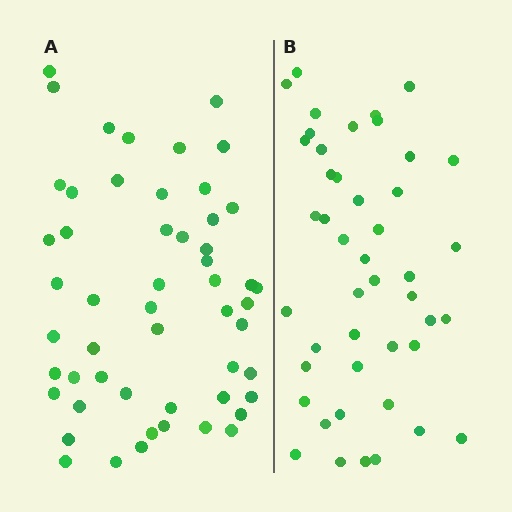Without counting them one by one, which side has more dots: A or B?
Region A (the left region) has more dots.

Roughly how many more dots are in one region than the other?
Region A has roughly 8 or so more dots than region B.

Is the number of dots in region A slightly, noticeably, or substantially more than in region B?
Region A has only slightly more — the two regions are fairly close. The ratio is roughly 1.2 to 1.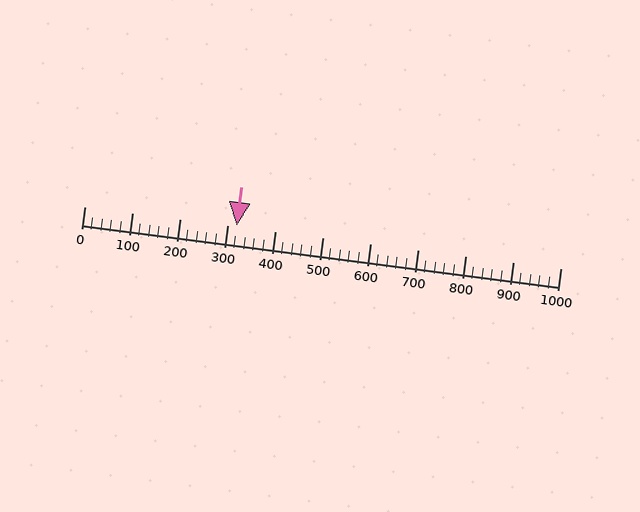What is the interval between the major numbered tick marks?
The major tick marks are spaced 100 units apart.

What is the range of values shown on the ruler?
The ruler shows values from 0 to 1000.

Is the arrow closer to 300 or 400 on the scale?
The arrow is closer to 300.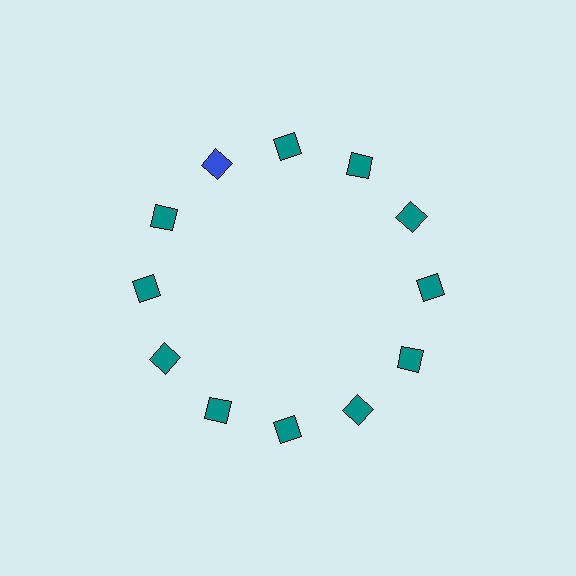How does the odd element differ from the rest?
It has a different color: blue instead of teal.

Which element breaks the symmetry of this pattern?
The blue square at roughly the 11 o'clock position breaks the symmetry. All other shapes are teal squares.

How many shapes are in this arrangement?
There are 12 shapes arranged in a ring pattern.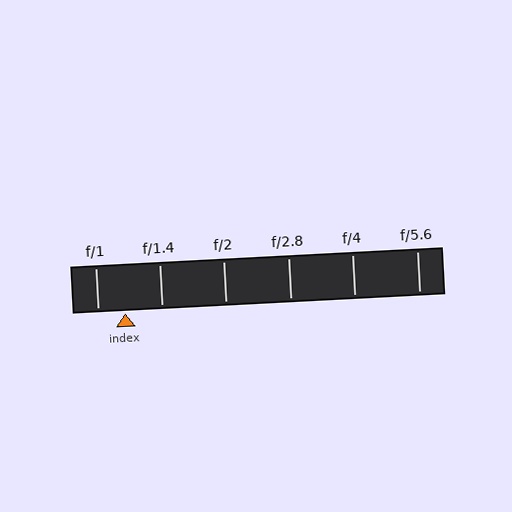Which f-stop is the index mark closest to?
The index mark is closest to f/1.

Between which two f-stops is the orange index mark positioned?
The index mark is between f/1 and f/1.4.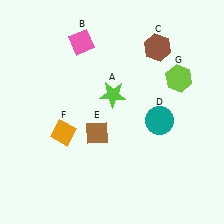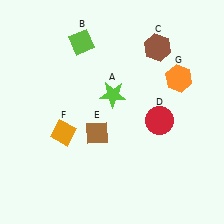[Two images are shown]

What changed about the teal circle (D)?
In Image 1, D is teal. In Image 2, it changed to red.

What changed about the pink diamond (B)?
In Image 1, B is pink. In Image 2, it changed to lime.